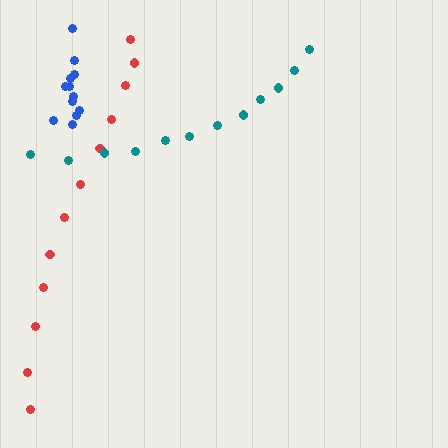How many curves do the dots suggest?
There are 3 distinct paths.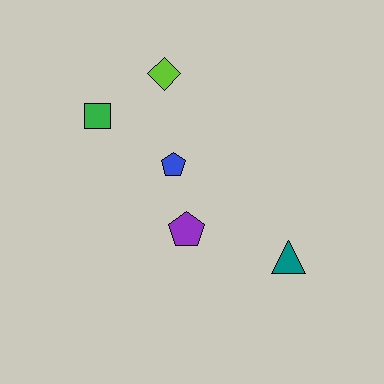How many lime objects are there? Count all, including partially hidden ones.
There is 1 lime object.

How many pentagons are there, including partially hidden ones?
There are 2 pentagons.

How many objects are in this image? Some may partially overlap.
There are 5 objects.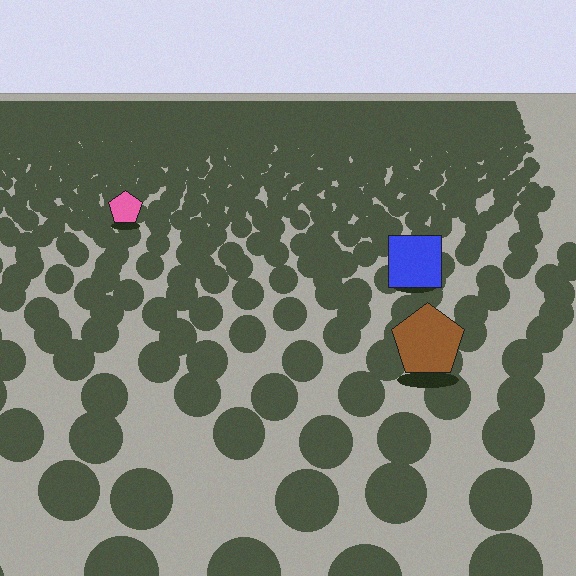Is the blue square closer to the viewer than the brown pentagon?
No. The brown pentagon is closer — you can tell from the texture gradient: the ground texture is coarser near it.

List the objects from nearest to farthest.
From nearest to farthest: the brown pentagon, the blue square, the pink pentagon.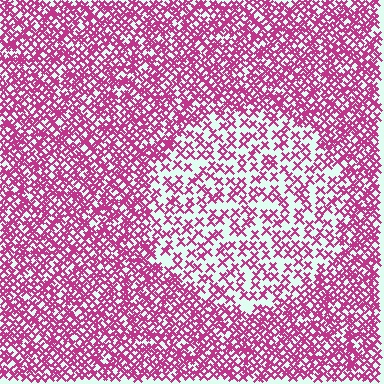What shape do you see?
I see a circle.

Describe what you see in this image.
The image contains small magenta elements arranged at two different densities. A circle-shaped region is visible where the elements are less densely packed than the surrounding area.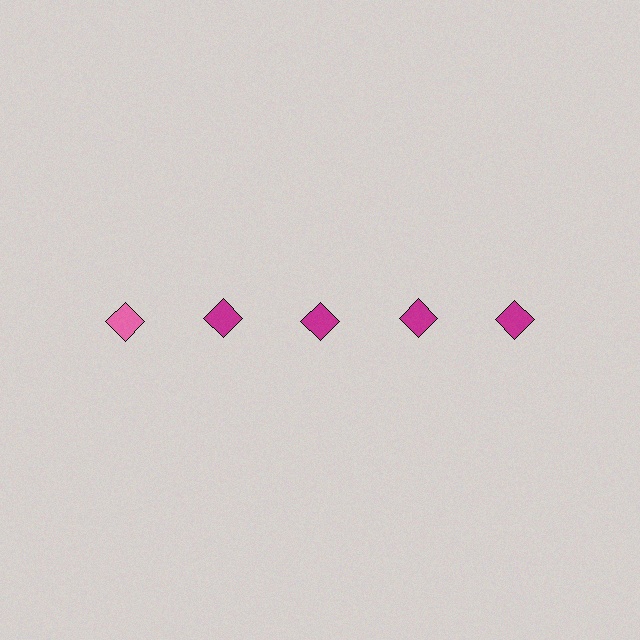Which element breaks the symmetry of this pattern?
The pink diamond in the top row, leftmost column breaks the symmetry. All other shapes are magenta diamonds.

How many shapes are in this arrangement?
There are 5 shapes arranged in a grid pattern.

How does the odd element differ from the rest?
It has a different color: pink instead of magenta.